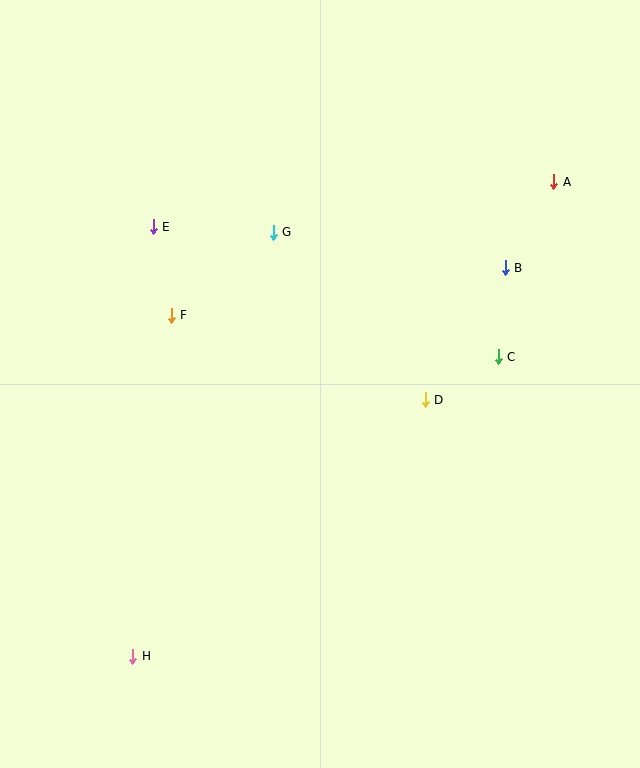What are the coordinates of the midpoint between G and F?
The midpoint between G and F is at (222, 274).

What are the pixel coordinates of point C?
Point C is at (498, 357).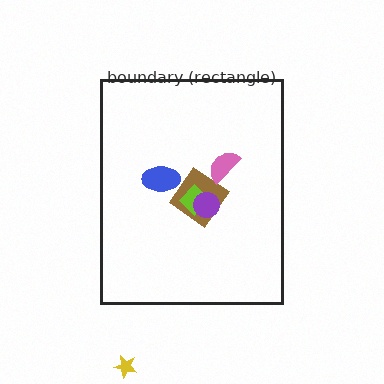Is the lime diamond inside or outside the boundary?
Inside.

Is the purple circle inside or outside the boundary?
Inside.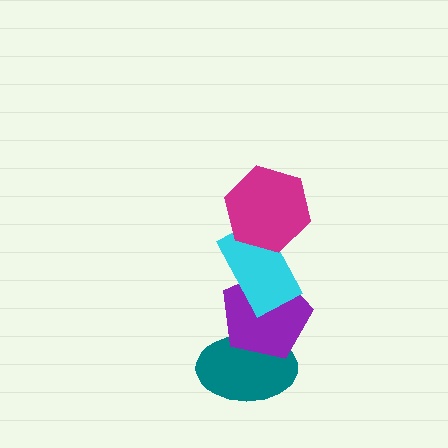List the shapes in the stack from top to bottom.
From top to bottom: the magenta hexagon, the cyan rectangle, the purple pentagon, the teal ellipse.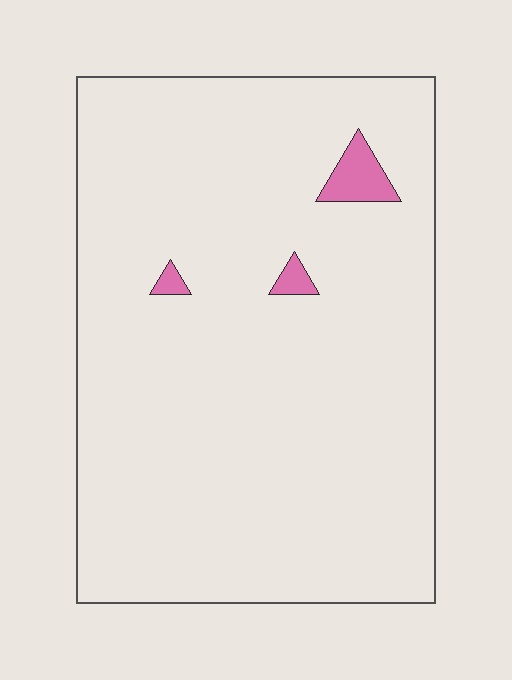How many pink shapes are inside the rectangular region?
3.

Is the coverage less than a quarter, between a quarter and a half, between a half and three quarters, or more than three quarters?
Less than a quarter.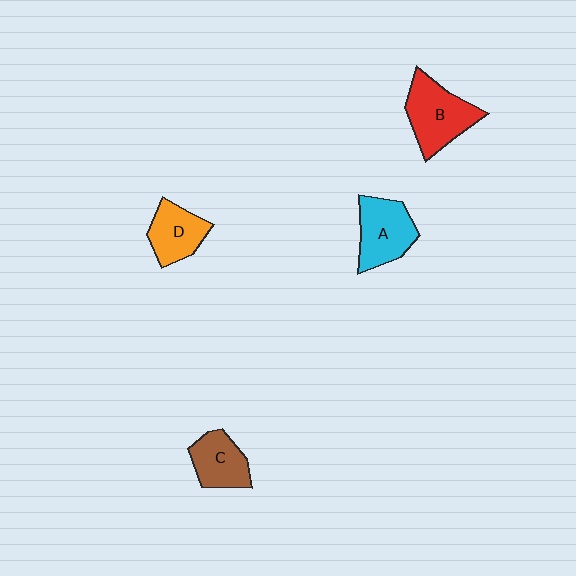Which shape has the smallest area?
Shape C (brown).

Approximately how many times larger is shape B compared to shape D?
Approximately 1.4 times.